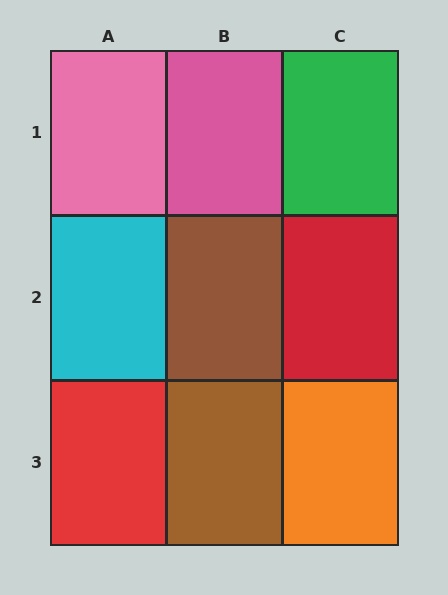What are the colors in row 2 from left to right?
Cyan, brown, red.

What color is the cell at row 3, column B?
Brown.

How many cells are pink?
2 cells are pink.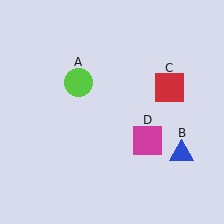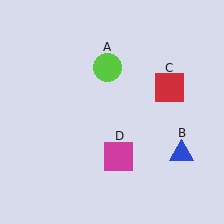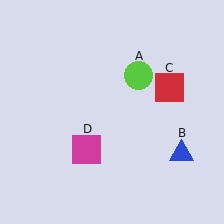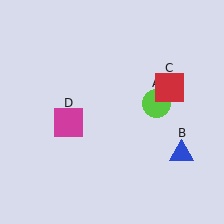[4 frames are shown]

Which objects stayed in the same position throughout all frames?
Blue triangle (object B) and red square (object C) remained stationary.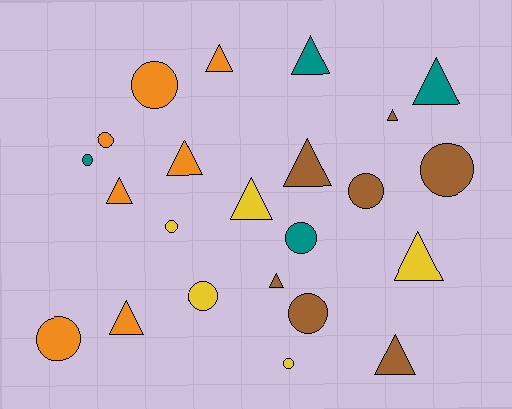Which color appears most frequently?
Orange, with 7 objects.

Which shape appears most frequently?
Triangle, with 12 objects.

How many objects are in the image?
There are 23 objects.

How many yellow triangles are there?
There are 2 yellow triangles.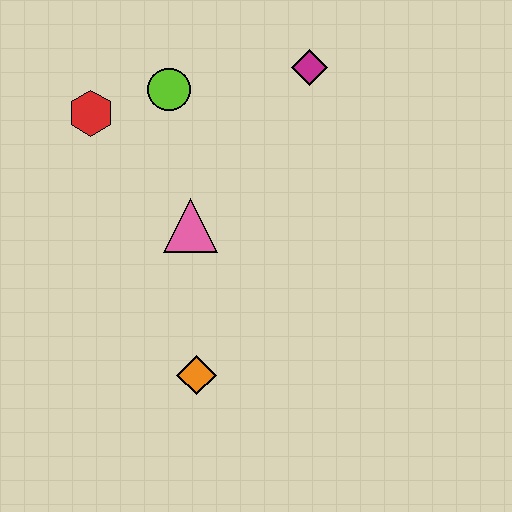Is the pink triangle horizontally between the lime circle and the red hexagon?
No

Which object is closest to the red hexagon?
The lime circle is closest to the red hexagon.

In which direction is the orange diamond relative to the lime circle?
The orange diamond is below the lime circle.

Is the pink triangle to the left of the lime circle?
No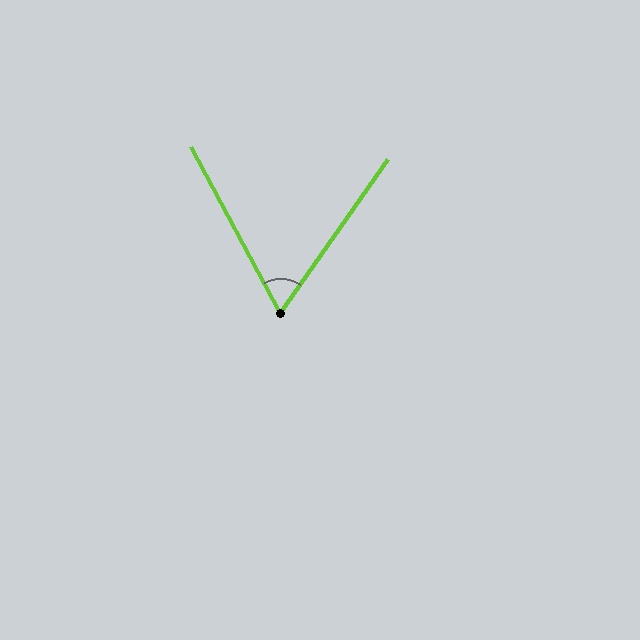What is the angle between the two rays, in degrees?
Approximately 63 degrees.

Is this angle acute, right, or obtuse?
It is acute.